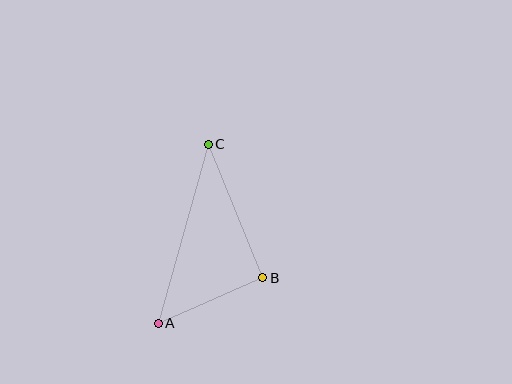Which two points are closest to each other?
Points A and B are closest to each other.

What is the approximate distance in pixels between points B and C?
The distance between B and C is approximately 144 pixels.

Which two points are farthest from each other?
Points A and C are farthest from each other.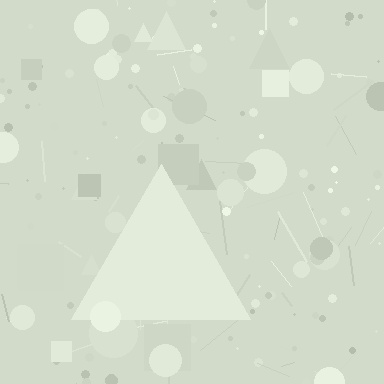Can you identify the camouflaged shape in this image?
The camouflaged shape is a triangle.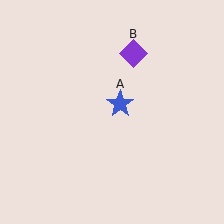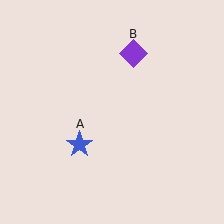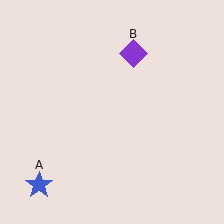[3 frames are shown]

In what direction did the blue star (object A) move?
The blue star (object A) moved down and to the left.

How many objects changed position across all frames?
1 object changed position: blue star (object A).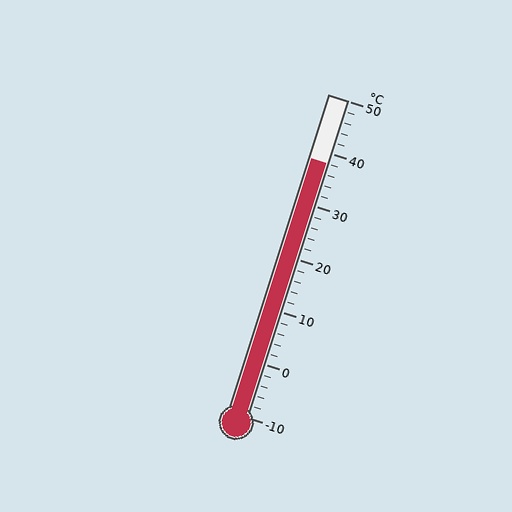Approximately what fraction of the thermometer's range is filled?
The thermometer is filled to approximately 80% of its range.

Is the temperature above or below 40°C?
The temperature is below 40°C.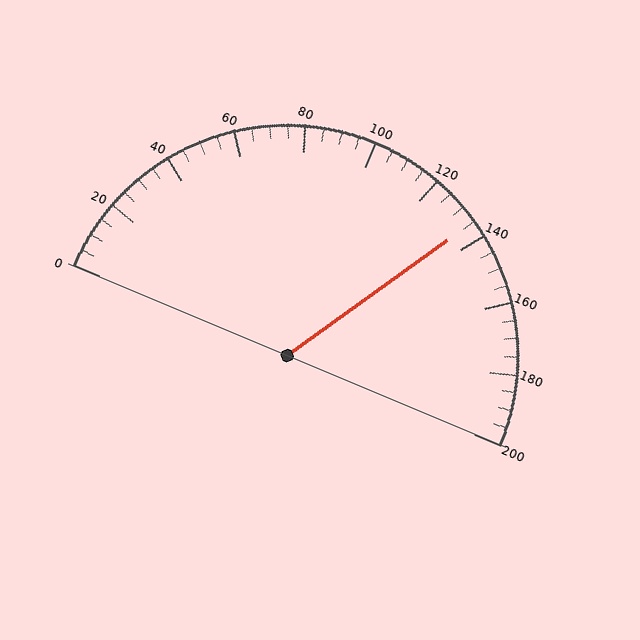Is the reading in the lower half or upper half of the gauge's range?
The reading is in the upper half of the range (0 to 200).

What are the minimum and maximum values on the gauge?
The gauge ranges from 0 to 200.